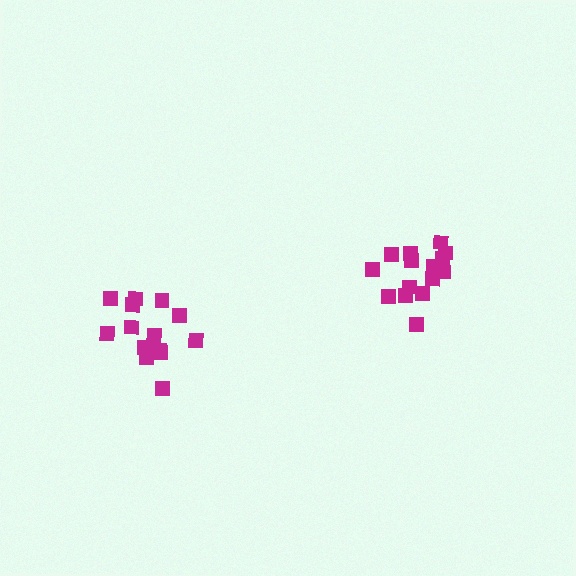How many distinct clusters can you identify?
There are 2 distinct clusters.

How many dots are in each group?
Group 1: 14 dots, Group 2: 15 dots (29 total).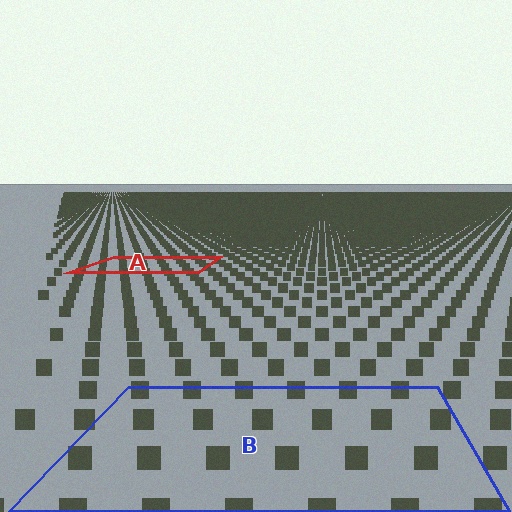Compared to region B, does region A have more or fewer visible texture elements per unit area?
Region A has more texture elements per unit area — they are packed more densely because it is farther away.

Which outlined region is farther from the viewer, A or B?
Region A is farther from the viewer — the texture elements inside it appear smaller and more densely packed.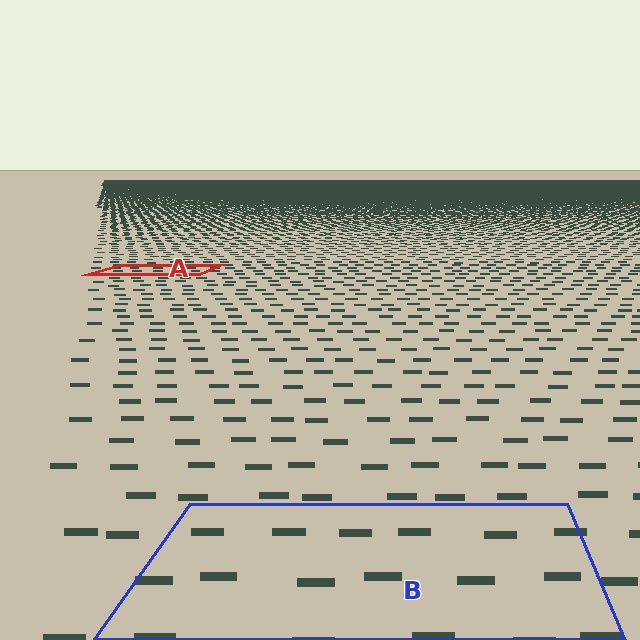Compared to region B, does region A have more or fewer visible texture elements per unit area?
Region A has more texture elements per unit area — they are packed more densely because it is farther away.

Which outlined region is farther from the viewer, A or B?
Region A is farther from the viewer — the texture elements inside it appear smaller and more densely packed.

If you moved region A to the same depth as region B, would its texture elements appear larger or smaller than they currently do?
They would appear larger. At a closer depth, the same texture elements are projected at a bigger on-screen size.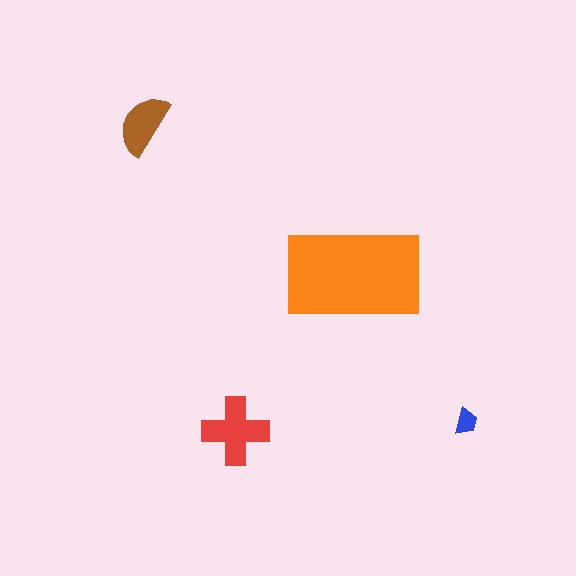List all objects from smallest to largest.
The blue trapezoid, the brown semicircle, the red cross, the orange rectangle.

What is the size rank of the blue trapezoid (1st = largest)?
4th.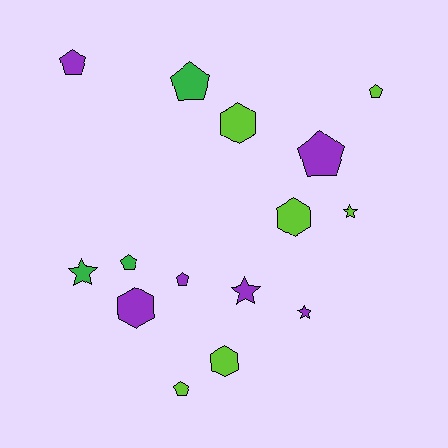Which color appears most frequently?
Lime, with 6 objects.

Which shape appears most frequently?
Pentagon, with 7 objects.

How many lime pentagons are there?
There are 2 lime pentagons.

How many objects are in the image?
There are 15 objects.